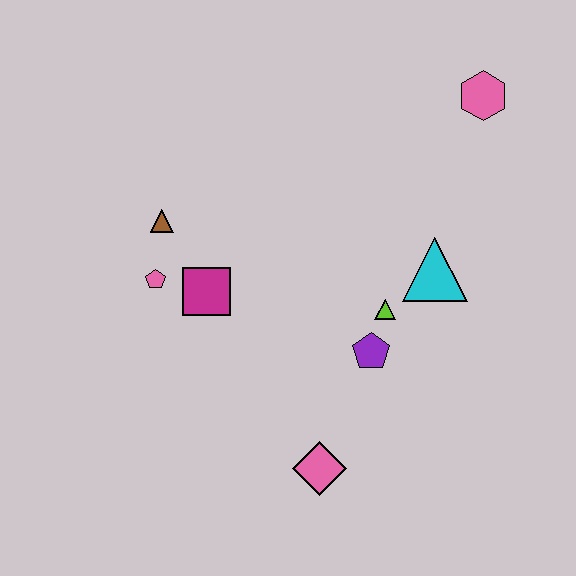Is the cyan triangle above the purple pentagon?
Yes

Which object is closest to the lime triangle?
The purple pentagon is closest to the lime triangle.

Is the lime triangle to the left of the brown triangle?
No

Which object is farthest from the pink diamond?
The pink hexagon is farthest from the pink diamond.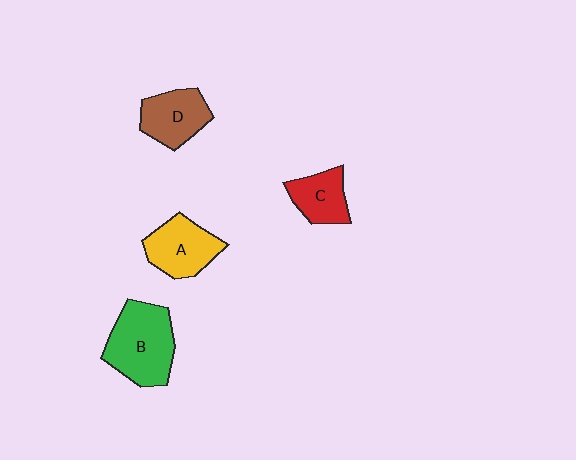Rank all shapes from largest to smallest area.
From largest to smallest: B (green), A (yellow), D (brown), C (red).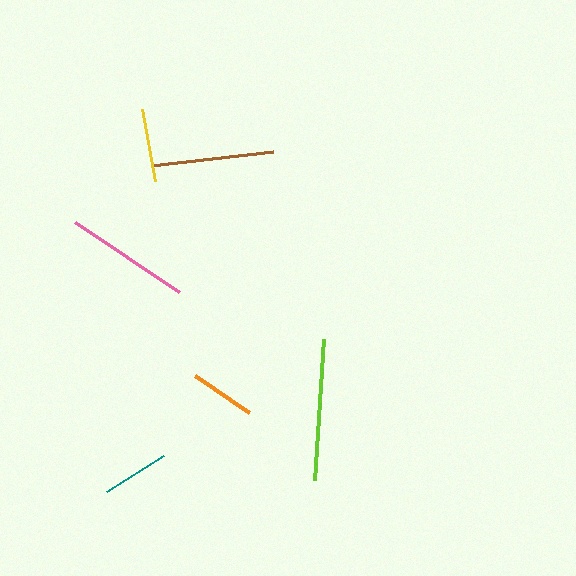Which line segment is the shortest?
The orange line is the shortest at approximately 65 pixels.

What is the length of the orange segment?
The orange segment is approximately 65 pixels long.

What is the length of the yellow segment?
The yellow segment is approximately 74 pixels long.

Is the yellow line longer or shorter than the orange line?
The yellow line is longer than the orange line.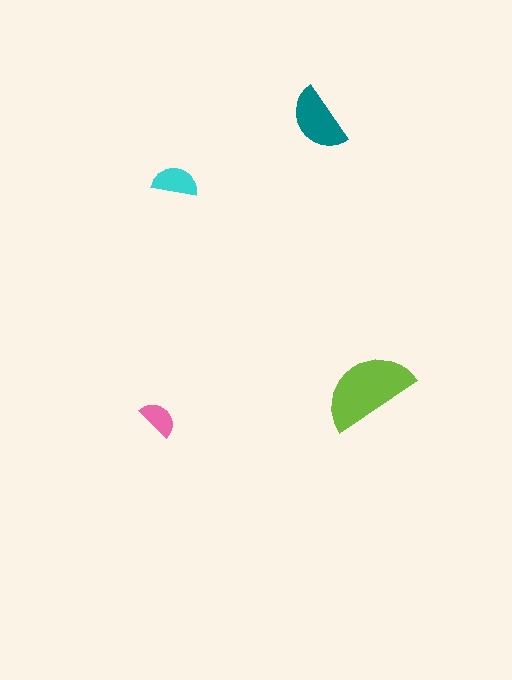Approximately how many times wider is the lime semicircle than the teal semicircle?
About 1.5 times wider.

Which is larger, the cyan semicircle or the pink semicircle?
The cyan one.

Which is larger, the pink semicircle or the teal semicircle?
The teal one.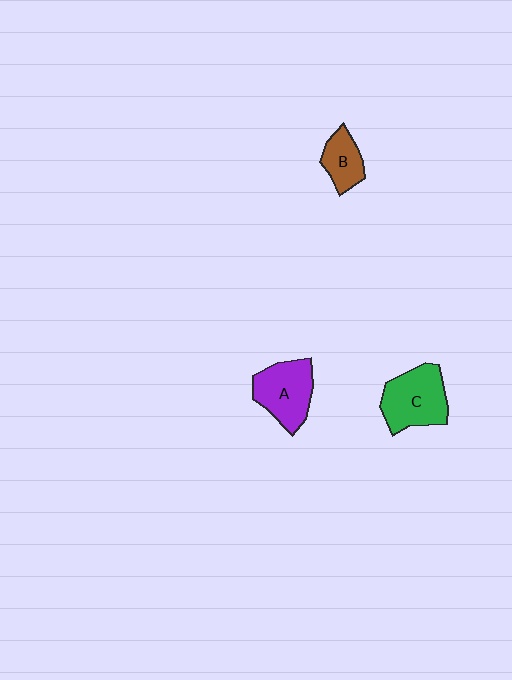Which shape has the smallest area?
Shape B (brown).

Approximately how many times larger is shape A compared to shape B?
Approximately 1.7 times.